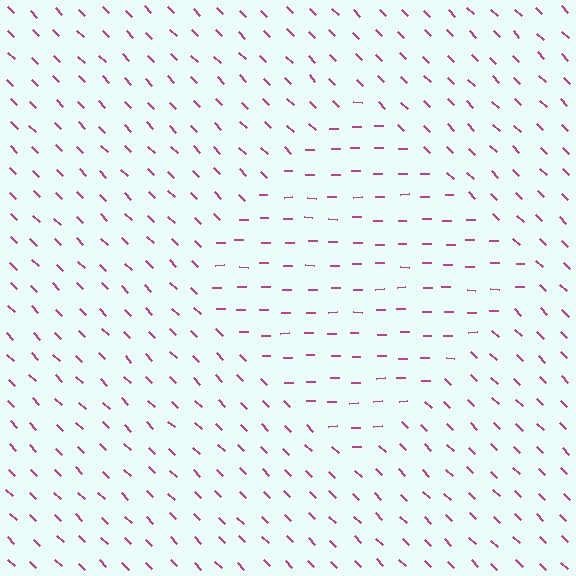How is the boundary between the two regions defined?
The boundary is defined purely by a change in line orientation (approximately 45 degrees difference). All lines are the same color and thickness.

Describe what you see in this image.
The image is filled with small magenta line segments. A diamond region in the image has lines oriented differently from the surrounding lines, creating a visible texture boundary.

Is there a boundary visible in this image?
Yes, there is a texture boundary formed by a change in line orientation.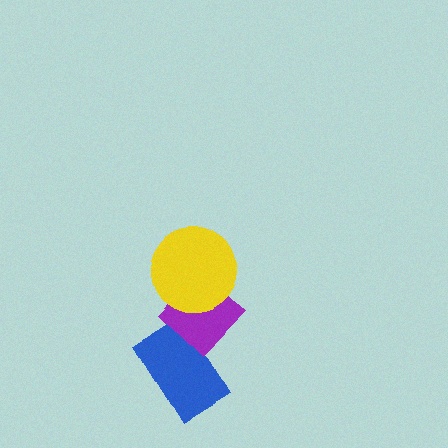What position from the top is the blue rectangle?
The blue rectangle is 3rd from the top.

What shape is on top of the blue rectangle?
The purple diamond is on top of the blue rectangle.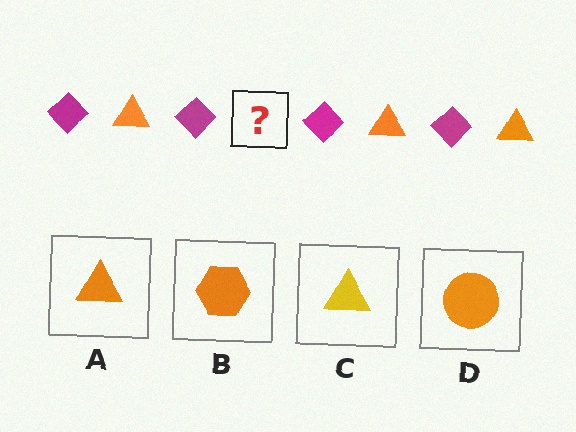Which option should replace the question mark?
Option A.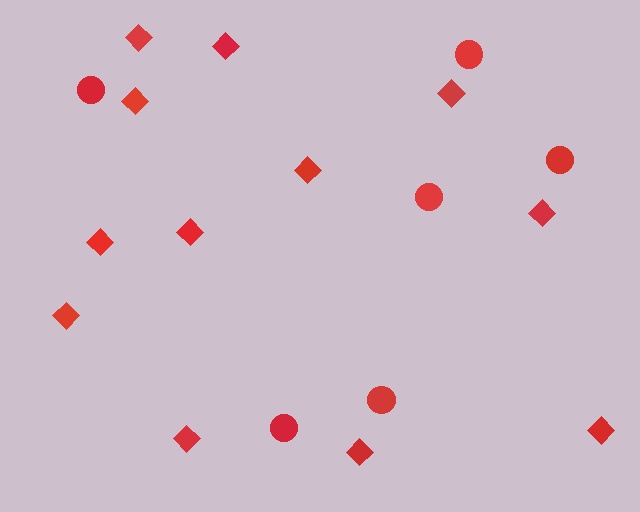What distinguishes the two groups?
There are 2 groups: one group of circles (6) and one group of diamonds (12).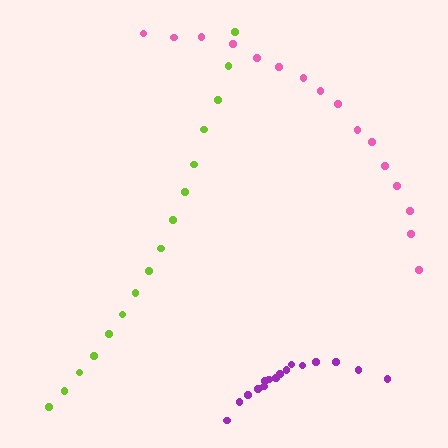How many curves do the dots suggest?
There are 3 distinct paths.